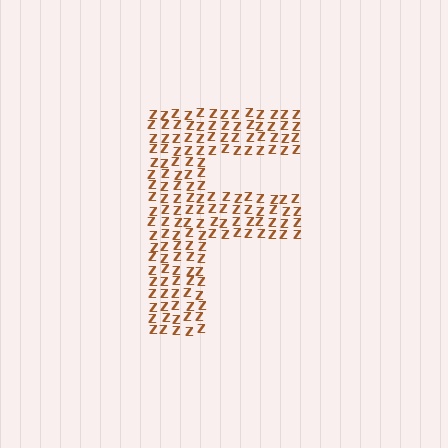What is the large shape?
The large shape is the letter F.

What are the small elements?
The small elements are letter Z's.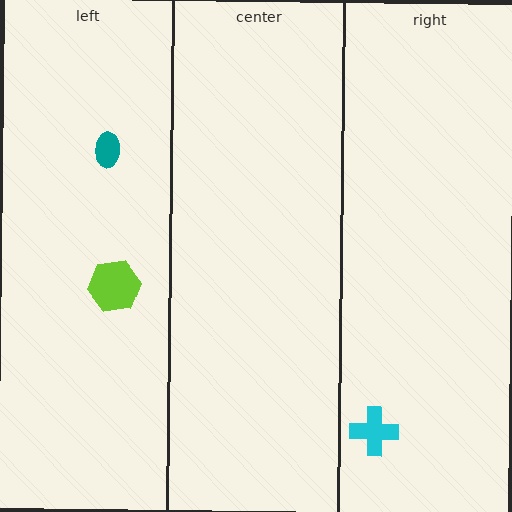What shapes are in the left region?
The lime hexagon, the teal ellipse.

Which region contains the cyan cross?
The right region.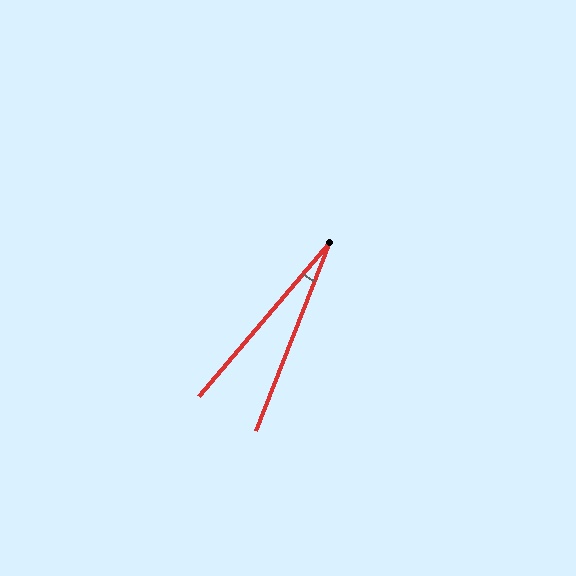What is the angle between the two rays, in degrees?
Approximately 19 degrees.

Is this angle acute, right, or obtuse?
It is acute.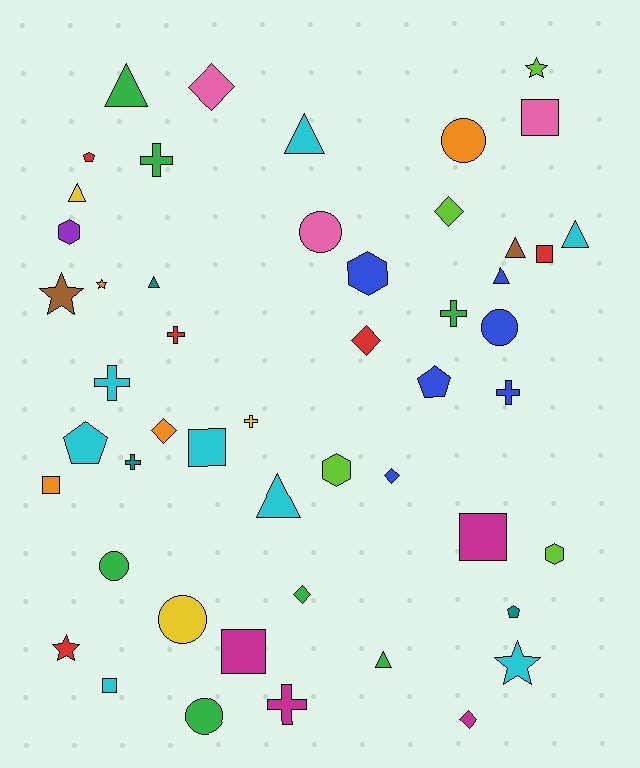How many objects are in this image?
There are 50 objects.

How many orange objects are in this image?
There are 4 orange objects.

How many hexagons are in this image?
There are 4 hexagons.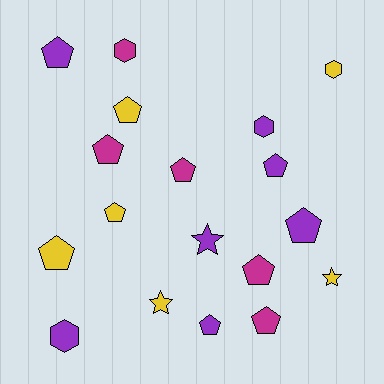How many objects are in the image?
There are 18 objects.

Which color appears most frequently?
Purple, with 7 objects.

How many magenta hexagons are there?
There is 1 magenta hexagon.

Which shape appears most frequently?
Pentagon, with 11 objects.